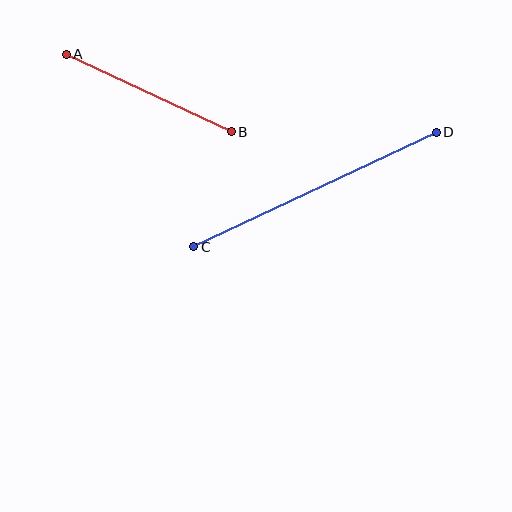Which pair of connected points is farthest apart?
Points C and D are farthest apart.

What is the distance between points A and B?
The distance is approximately 182 pixels.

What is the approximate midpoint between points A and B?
The midpoint is at approximately (149, 93) pixels.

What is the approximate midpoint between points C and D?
The midpoint is at approximately (315, 190) pixels.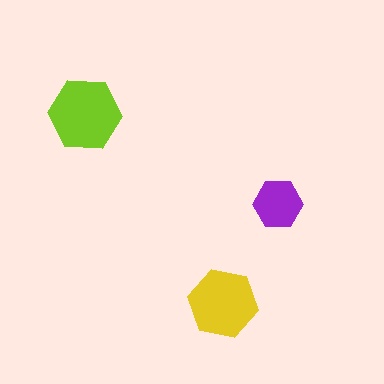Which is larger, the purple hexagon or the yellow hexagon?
The yellow one.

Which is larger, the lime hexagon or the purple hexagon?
The lime one.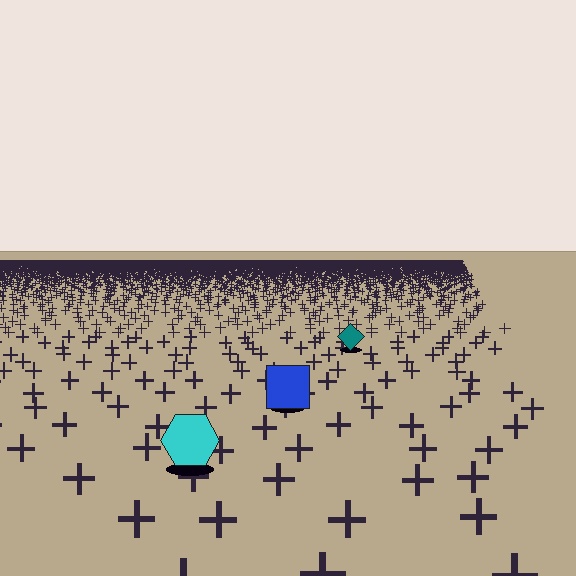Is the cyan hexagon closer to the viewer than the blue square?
Yes. The cyan hexagon is closer — you can tell from the texture gradient: the ground texture is coarser near it.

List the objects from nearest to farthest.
From nearest to farthest: the cyan hexagon, the blue square, the teal diamond.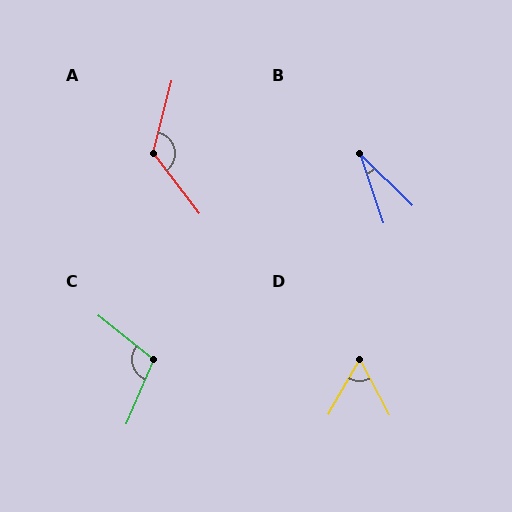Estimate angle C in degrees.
Approximately 105 degrees.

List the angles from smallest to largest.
B (26°), D (57°), C (105°), A (128°).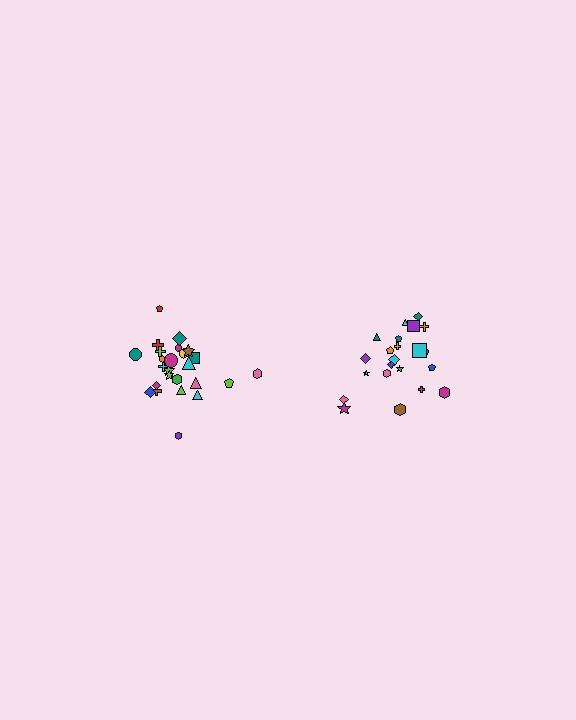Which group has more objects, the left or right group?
The left group.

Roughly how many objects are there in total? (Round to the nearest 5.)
Roughly 45 objects in total.